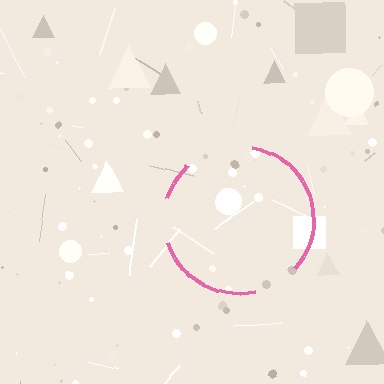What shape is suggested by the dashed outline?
The dashed outline suggests a circle.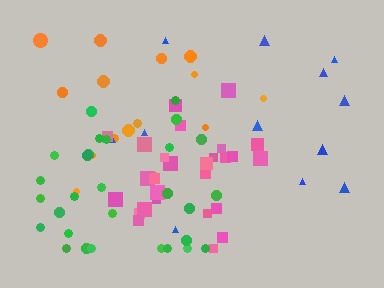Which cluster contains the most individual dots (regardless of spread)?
Green (29).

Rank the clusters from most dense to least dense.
pink, green, orange, blue.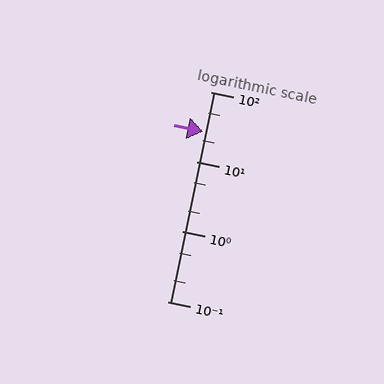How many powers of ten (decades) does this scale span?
The scale spans 3 decades, from 0.1 to 100.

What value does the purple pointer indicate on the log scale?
The pointer indicates approximately 27.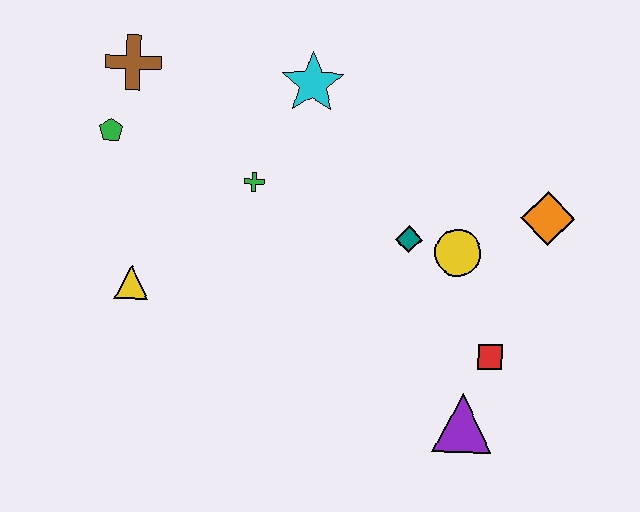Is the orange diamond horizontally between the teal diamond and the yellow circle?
No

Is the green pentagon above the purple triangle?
Yes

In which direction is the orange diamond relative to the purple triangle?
The orange diamond is above the purple triangle.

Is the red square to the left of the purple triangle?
No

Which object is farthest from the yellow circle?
The brown cross is farthest from the yellow circle.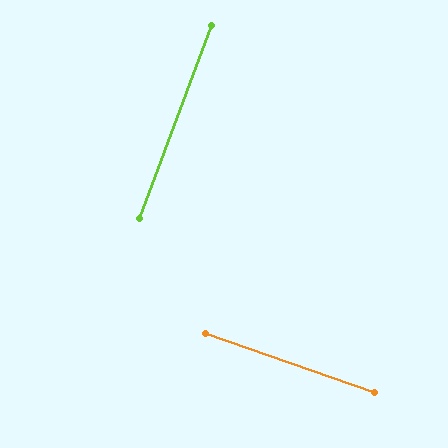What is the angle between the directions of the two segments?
Approximately 89 degrees.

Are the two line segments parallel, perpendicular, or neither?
Perpendicular — they meet at approximately 89°.